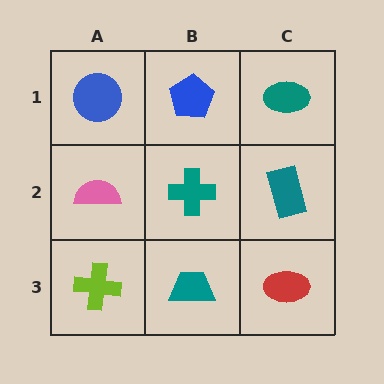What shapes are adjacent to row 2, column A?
A blue circle (row 1, column A), a lime cross (row 3, column A), a teal cross (row 2, column B).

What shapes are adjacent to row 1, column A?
A pink semicircle (row 2, column A), a blue pentagon (row 1, column B).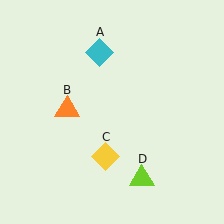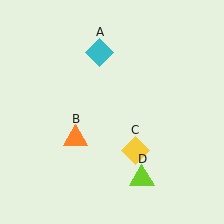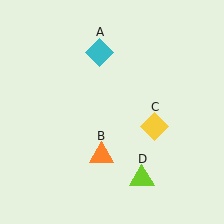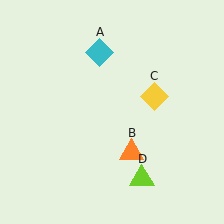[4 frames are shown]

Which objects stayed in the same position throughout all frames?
Cyan diamond (object A) and lime triangle (object D) remained stationary.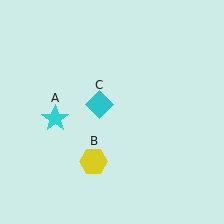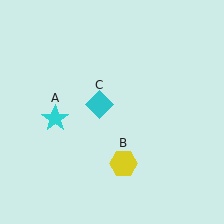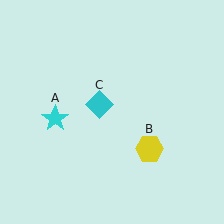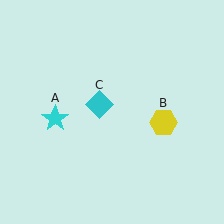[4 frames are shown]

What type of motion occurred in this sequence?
The yellow hexagon (object B) rotated counterclockwise around the center of the scene.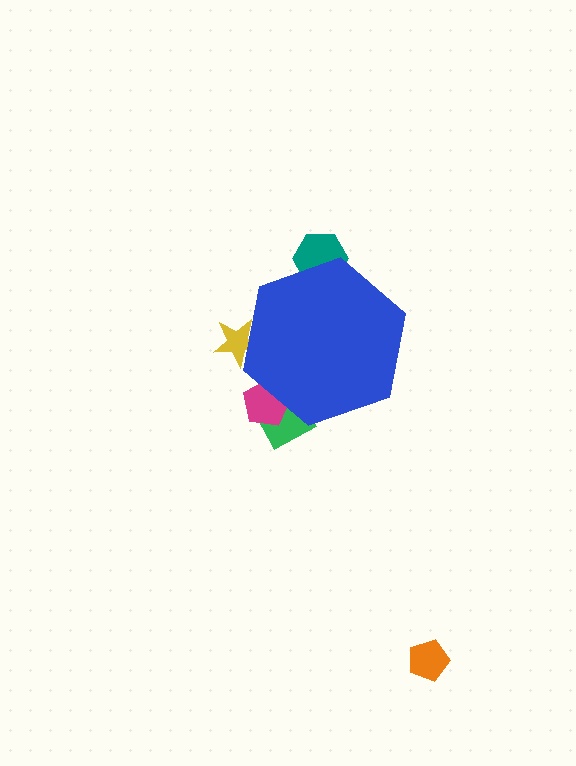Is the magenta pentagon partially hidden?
Yes, the magenta pentagon is partially hidden behind the blue hexagon.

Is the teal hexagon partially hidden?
Yes, the teal hexagon is partially hidden behind the blue hexagon.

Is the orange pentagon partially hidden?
No, the orange pentagon is fully visible.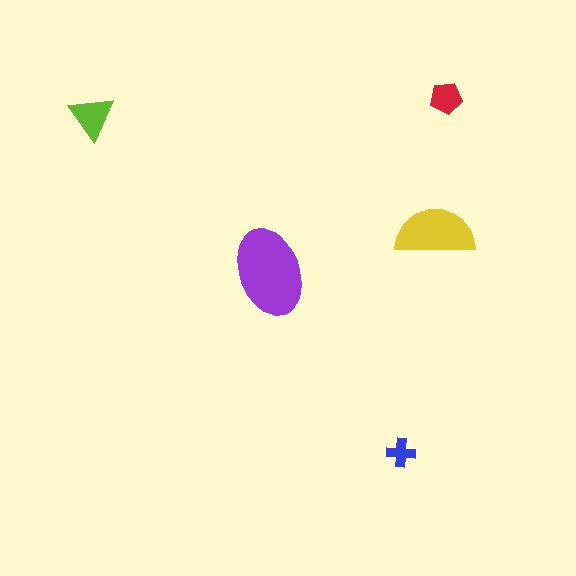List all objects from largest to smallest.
The purple ellipse, the yellow semicircle, the lime triangle, the red pentagon, the blue cross.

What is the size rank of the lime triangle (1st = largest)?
3rd.